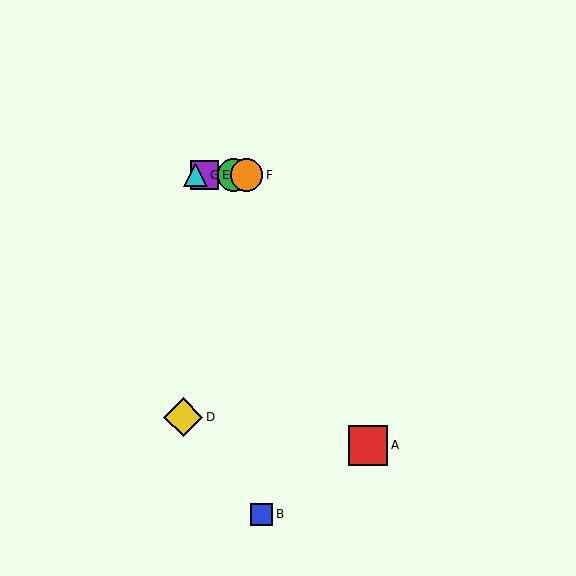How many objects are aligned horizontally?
4 objects (C, E, F, G) are aligned horizontally.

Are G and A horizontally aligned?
No, G is at y≈175 and A is at y≈445.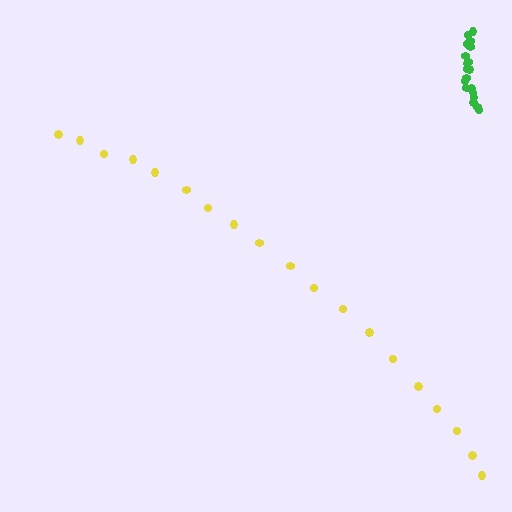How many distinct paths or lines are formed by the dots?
There are 2 distinct paths.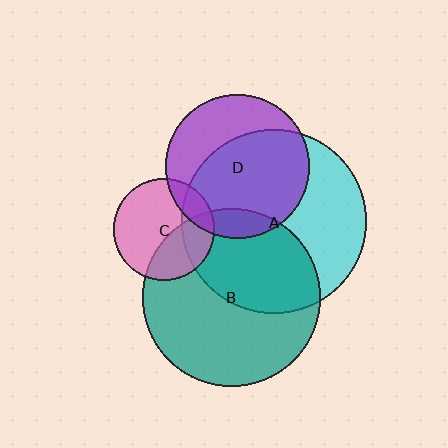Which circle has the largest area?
Circle A (cyan).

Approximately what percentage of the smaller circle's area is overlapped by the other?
Approximately 15%.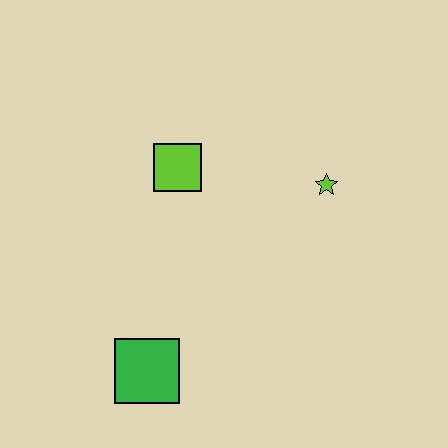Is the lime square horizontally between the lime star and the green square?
Yes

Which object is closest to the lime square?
The lime star is closest to the lime square.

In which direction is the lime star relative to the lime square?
The lime star is to the right of the lime square.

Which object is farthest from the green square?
The lime star is farthest from the green square.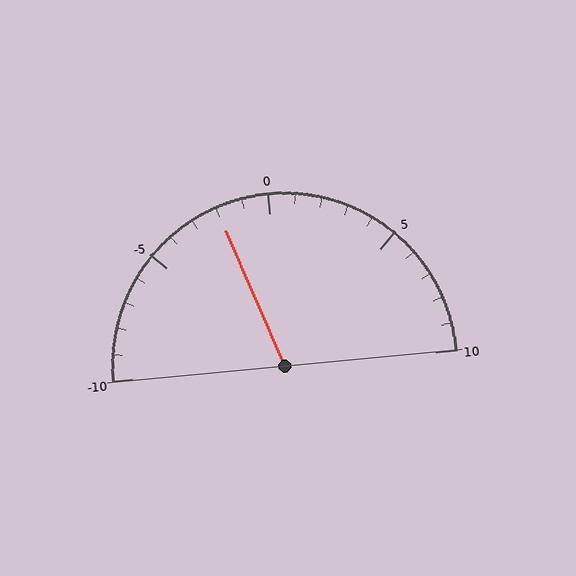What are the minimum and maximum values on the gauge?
The gauge ranges from -10 to 10.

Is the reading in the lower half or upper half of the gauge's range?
The reading is in the lower half of the range (-10 to 10).